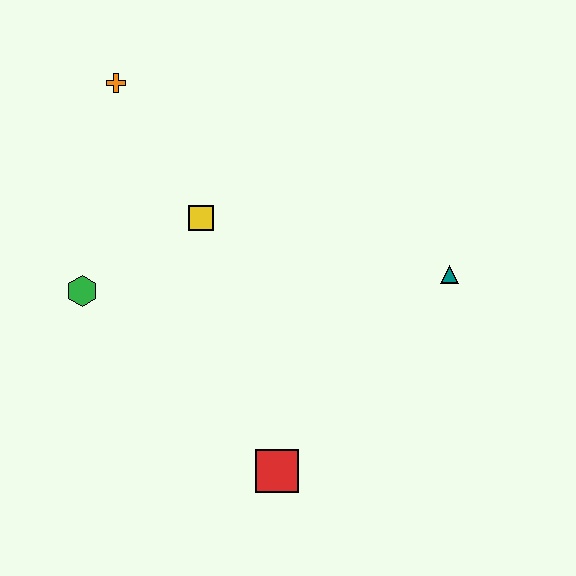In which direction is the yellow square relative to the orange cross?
The yellow square is below the orange cross.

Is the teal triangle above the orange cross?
No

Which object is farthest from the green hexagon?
The teal triangle is farthest from the green hexagon.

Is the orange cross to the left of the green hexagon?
No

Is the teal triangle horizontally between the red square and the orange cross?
No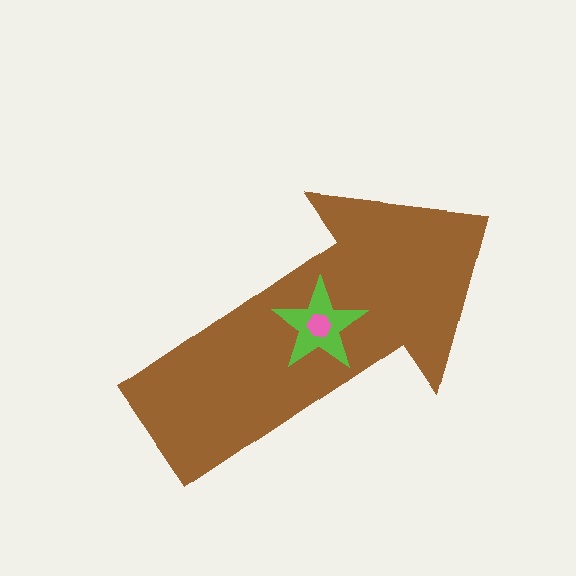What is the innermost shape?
The pink hexagon.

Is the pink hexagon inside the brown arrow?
Yes.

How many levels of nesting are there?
3.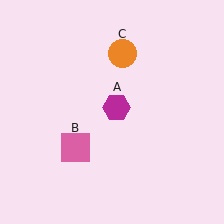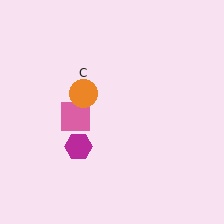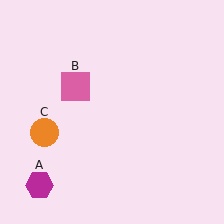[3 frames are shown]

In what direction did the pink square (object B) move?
The pink square (object B) moved up.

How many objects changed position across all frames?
3 objects changed position: magenta hexagon (object A), pink square (object B), orange circle (object C).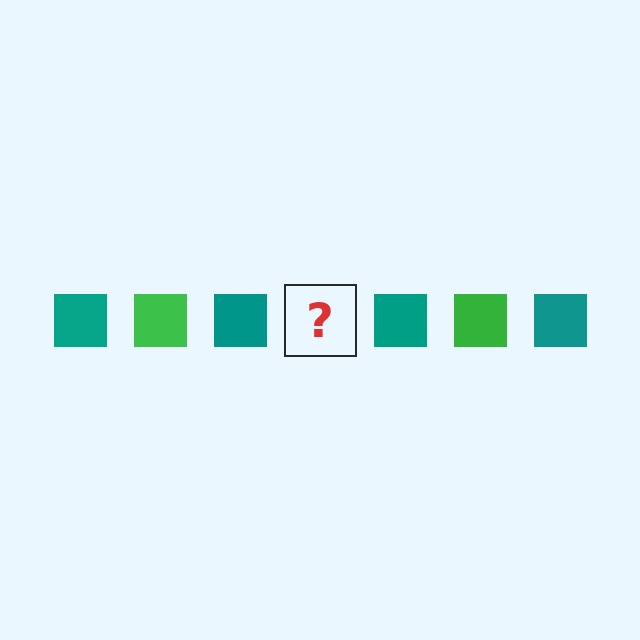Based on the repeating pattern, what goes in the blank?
The blank should be a green square.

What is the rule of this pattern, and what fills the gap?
The rule is that the pattern cycles through teal, green squares. The gap should be filled with a green square.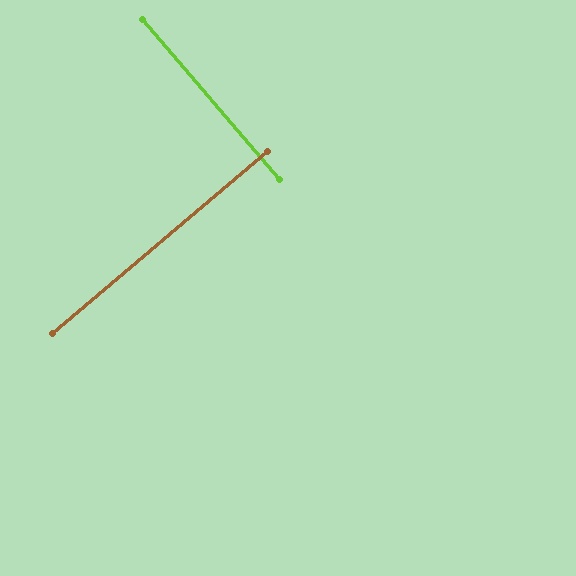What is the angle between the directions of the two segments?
Approximately 90 degrees.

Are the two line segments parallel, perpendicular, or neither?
Perpendicular — they meet at approximately 90°.